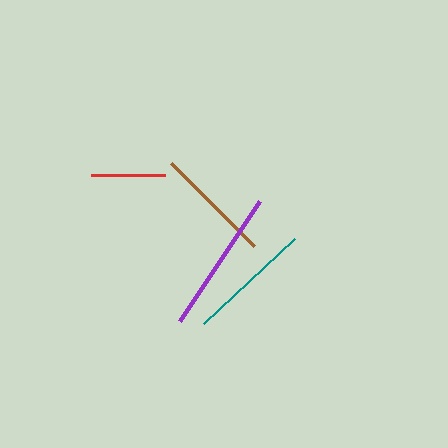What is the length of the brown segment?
The brown segment is approximately 117 pixels long.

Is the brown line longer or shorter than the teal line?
The teal line is longer than the brown line.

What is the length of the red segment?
The red segment is approximately 74 pixels long.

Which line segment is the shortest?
The red line is the shortest at approximately 74 pixels.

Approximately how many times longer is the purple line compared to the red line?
The purple line is approximately 1.9 times the length of the red line.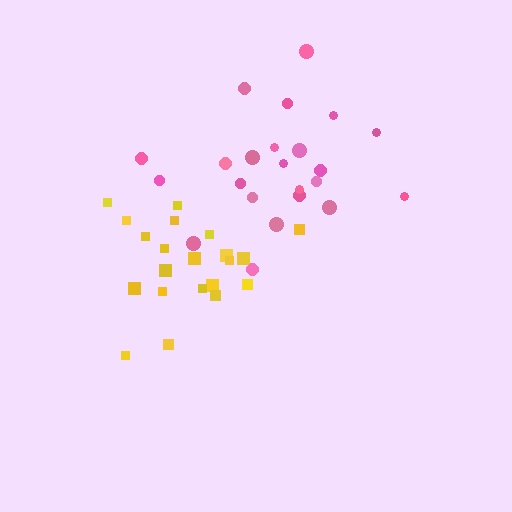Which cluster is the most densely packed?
Yellow.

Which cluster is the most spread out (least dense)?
Pink.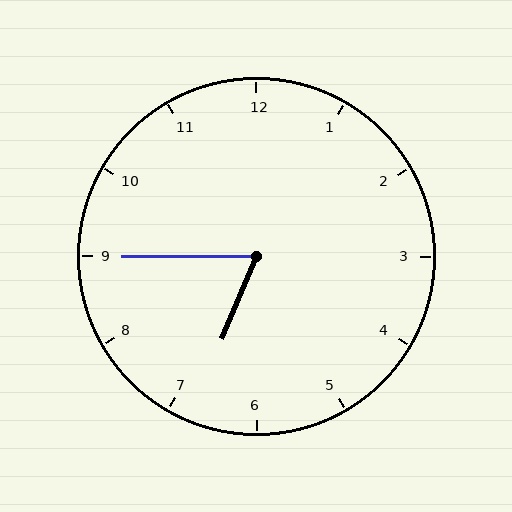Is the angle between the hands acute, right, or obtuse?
It is acute.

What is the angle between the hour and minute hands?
Approximately 68 degrees.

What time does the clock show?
6:45.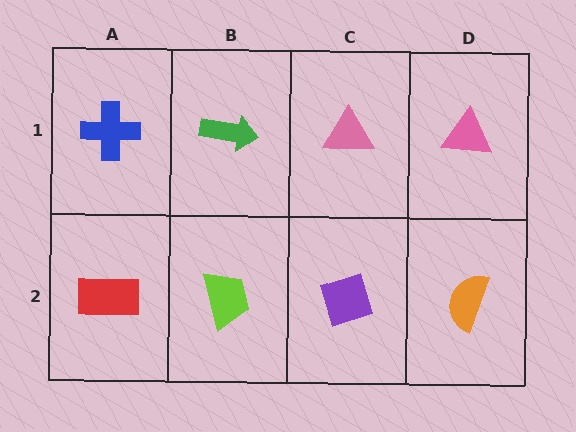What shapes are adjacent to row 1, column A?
A red rectangle (row 2, column A), a green arrow (row 1, column B).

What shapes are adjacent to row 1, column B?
A lime trapezoid (row 2, column B), a blue cross (row 1, column A), a pink triangle (row 1, column C).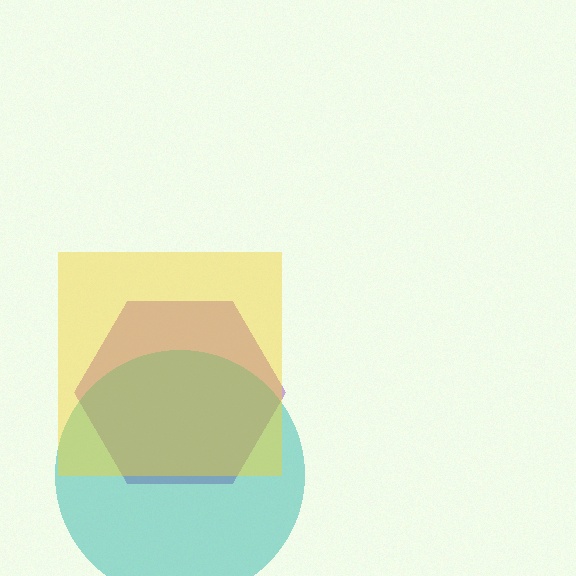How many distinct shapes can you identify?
There are 3 distinct shapes: a purple hexagon, a teal circle, a yellow square.